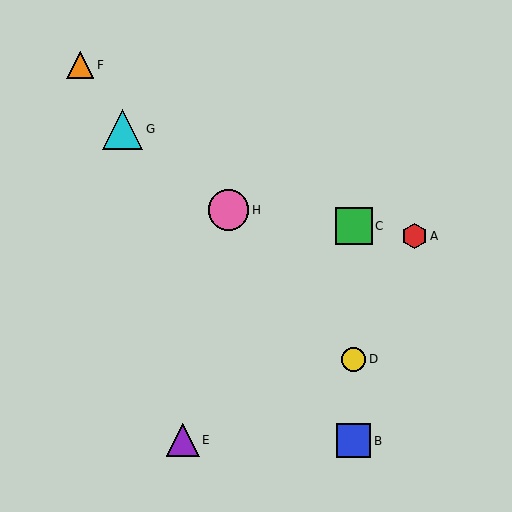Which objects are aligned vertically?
Objects B, C, D are aligned vertically.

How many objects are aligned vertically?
3 objects (B, C, D) are aligned vertically.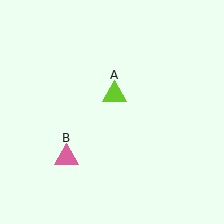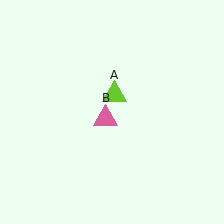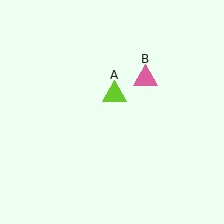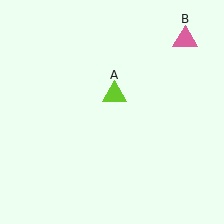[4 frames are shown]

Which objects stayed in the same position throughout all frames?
Lime triangle (object A) remained stationary.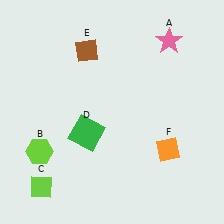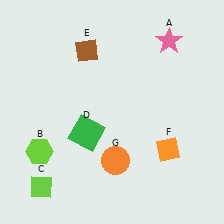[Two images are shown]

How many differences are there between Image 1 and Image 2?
There is 1 difference between the two images.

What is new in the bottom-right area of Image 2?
An orange circle (G) was added in the bottom-right area of Image 2.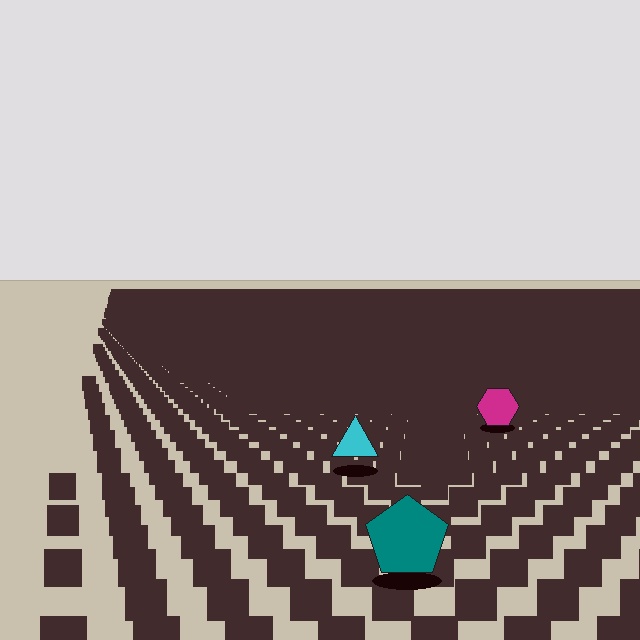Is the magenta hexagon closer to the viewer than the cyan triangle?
No. The cyan triangle is closer — you can tell from the texture gradient: the ground texture is coarser near it.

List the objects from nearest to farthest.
From nearest to farthest: the teal pentagon, the cyan triangle, the magenta hexagon.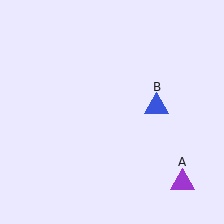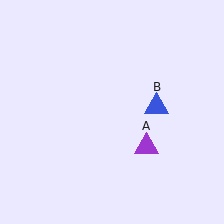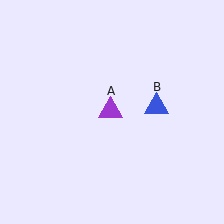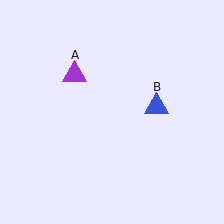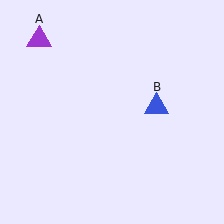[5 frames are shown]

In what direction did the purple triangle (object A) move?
The purple triangle (object A) moved up and to the left.